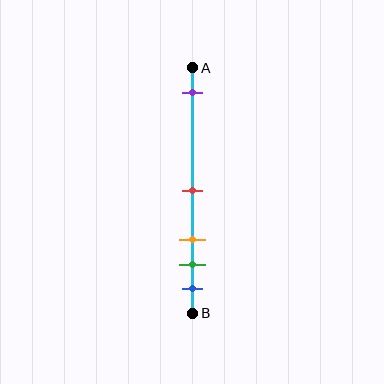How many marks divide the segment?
There are 5 marks dividing the segment.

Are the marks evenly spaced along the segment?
No, the marks are not evenly spaced.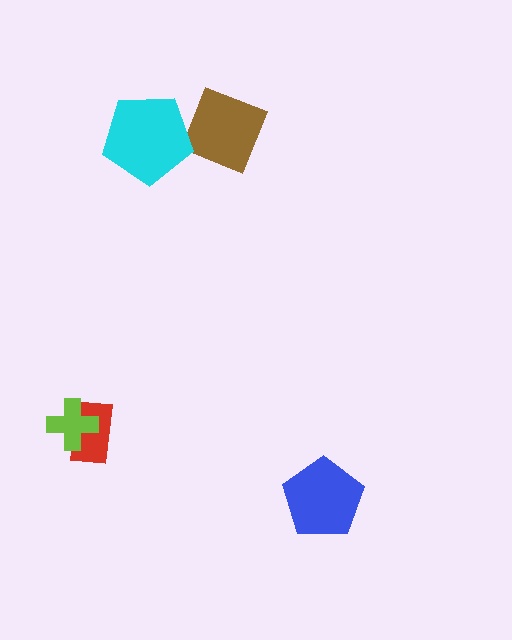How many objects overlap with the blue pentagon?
0 objects overlap with the blue pentagon.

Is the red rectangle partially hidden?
Yes, it is partially covered by another shape.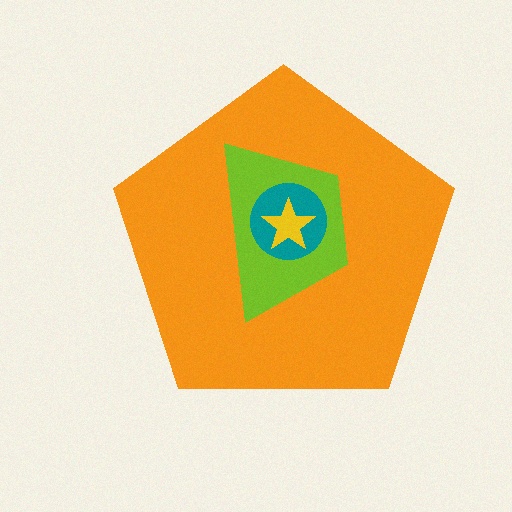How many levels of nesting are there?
4.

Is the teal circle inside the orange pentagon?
Yes.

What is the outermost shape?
The orange pentagon.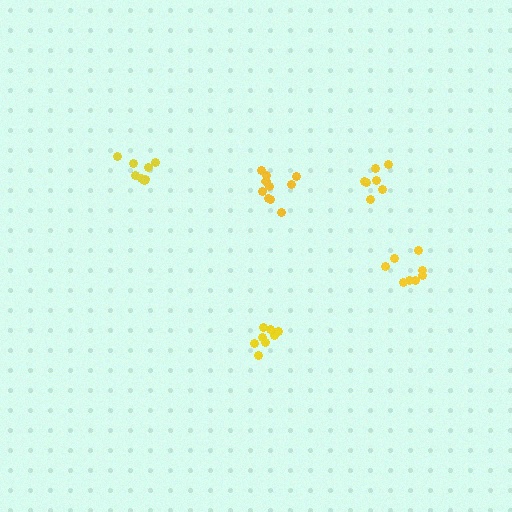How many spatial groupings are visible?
There are 5 spatial groupings.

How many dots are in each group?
Group 1: 8 dots, Group 2: 8 dots, Group 3: 7 dots, Group 4: 8 dots, Group 5: 10 dots (41 total).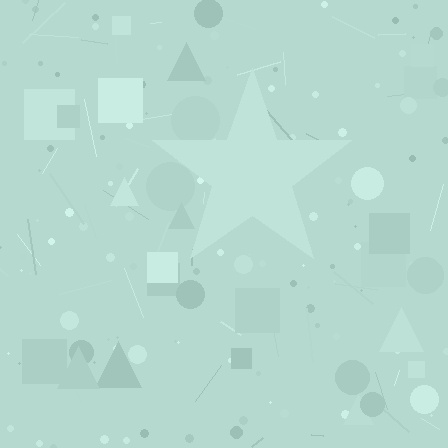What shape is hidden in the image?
A star is hidden in the image.